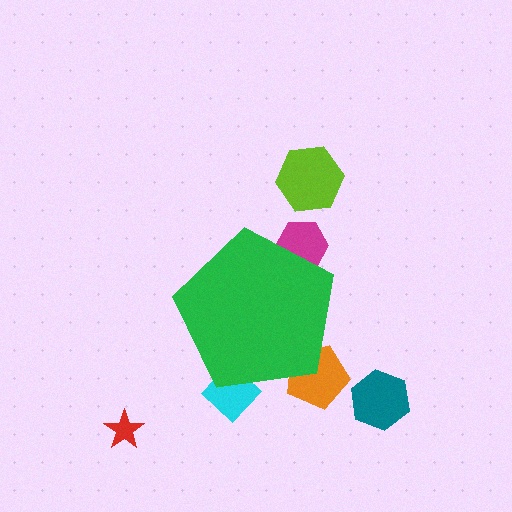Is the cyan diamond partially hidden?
Yes, the cyan diamond is partially hidden behind the green pentagon.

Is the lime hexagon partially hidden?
No, the lime hexagon is fully visible.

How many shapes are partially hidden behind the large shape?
3 shapes are partially hidden.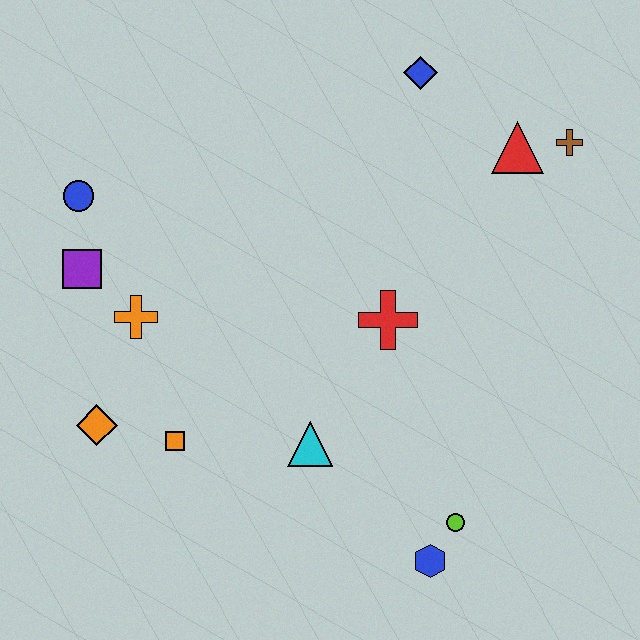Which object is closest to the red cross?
The cyan triangle is closest to the red cross.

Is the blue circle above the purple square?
Yes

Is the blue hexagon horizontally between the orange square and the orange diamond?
No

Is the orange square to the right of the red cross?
No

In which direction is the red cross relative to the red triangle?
The red cross is below the red triangle.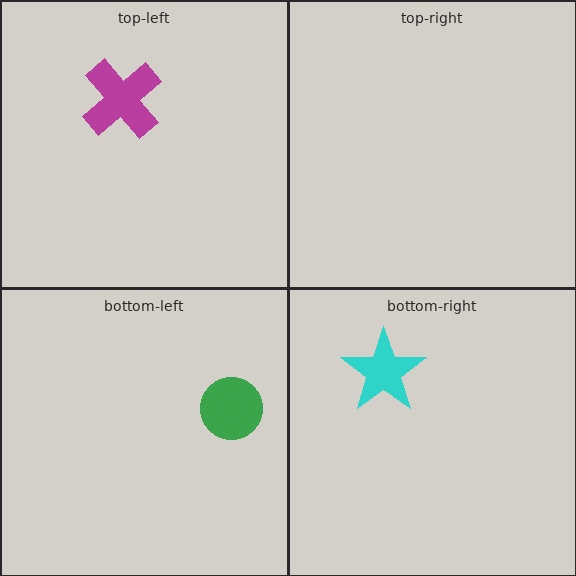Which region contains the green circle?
The bottom-left region.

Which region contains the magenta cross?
The top-left region.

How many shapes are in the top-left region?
1.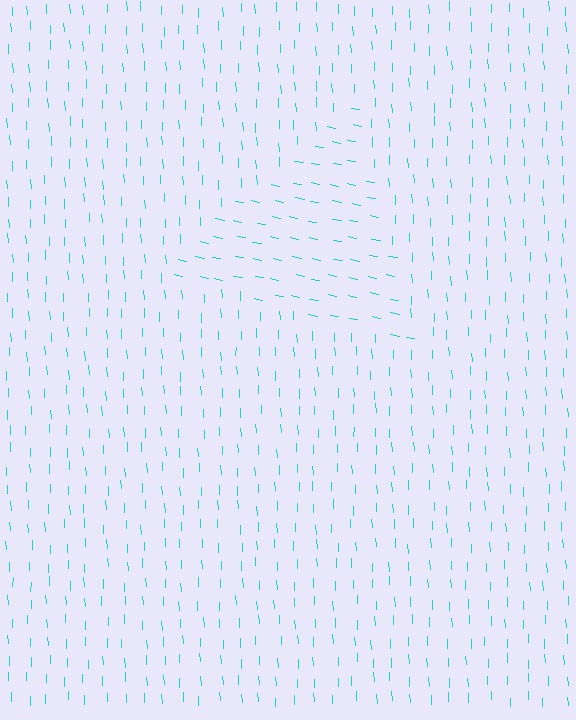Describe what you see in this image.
The image is filled with small cyan line segments. A triangle region in the image has lines oriented differently from the surrounding lines, creating a visible texture boundary.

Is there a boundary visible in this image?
Yes, there is a texture boundary formed by a change in line orientation.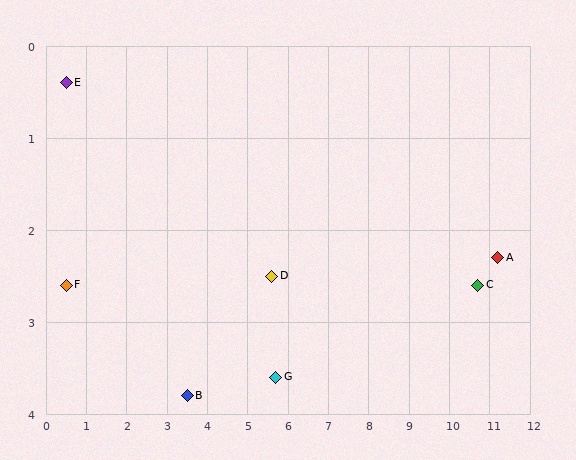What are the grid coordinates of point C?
Point C is at approximately (10.7, 2.6).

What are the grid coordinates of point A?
Point A is at approximately (11.2, 2.3).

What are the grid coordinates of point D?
Point D is at approximately (5.6, 2.5).